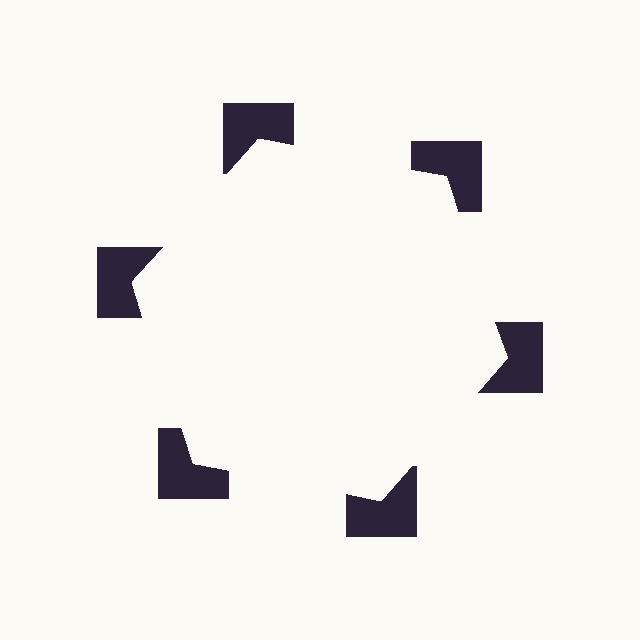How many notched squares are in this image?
There are 6 — one at each vertex of the illusory hexagon.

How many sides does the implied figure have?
6 sides.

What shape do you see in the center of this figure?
An illusory hexagon — its edges are inferred from the aligned wedge cuts in the notched squares, not physically drawn.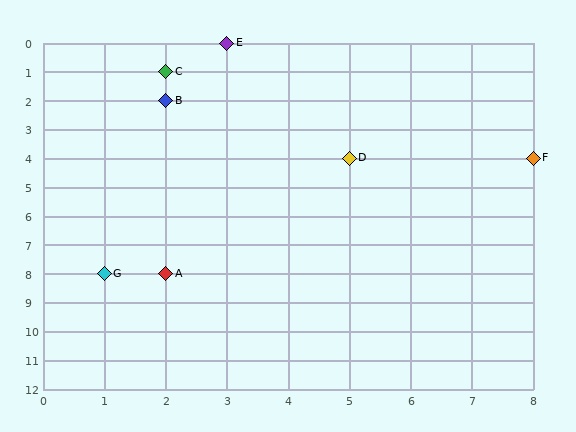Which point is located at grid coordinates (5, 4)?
Point D is at (5, 4).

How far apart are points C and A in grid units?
Points C and A are 7 rows apart.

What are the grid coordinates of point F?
Point F is at grid coordinates (8, 4).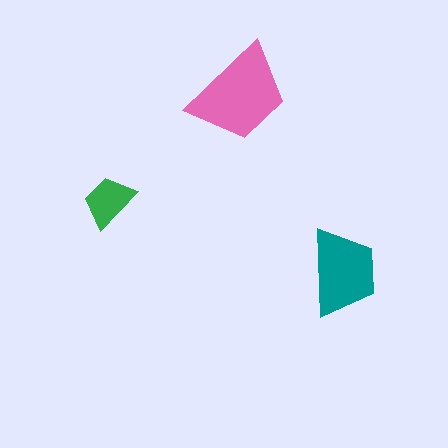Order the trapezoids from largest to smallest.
the pink one, the teal one, the green one.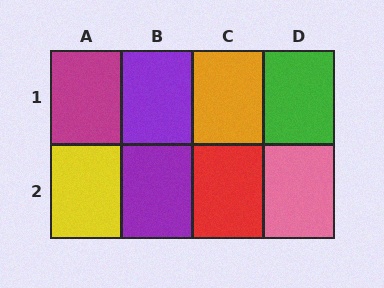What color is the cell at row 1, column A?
Magenta.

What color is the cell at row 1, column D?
Green.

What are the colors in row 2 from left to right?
Yellow, purple, red, pink.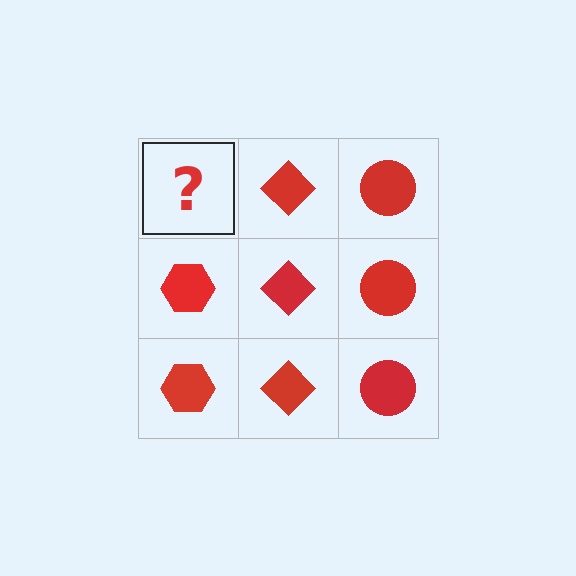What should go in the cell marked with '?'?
The missing cell should contain a red hexagon.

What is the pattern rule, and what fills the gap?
The rule is that each column has a consistent shape. The gap should be filled with a red hexagon.